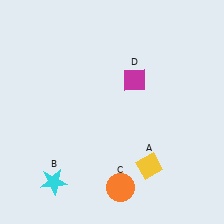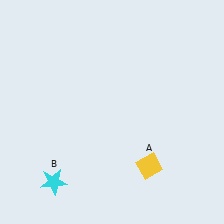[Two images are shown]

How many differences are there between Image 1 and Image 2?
There are 2 differences between the two images.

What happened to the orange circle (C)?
The orange circle (C) was removed in Image 2. It was in the bottom-right area of Image 1.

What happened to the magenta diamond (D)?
The magenta diamond (D) was removed in Image 2. It was in the top-right area of Image 1.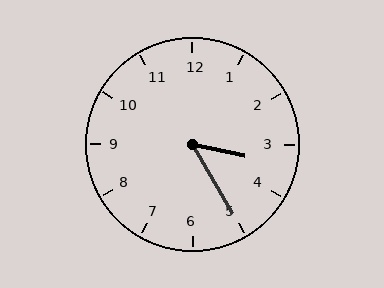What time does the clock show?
3:25.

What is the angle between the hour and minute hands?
Approximately 48 degrees.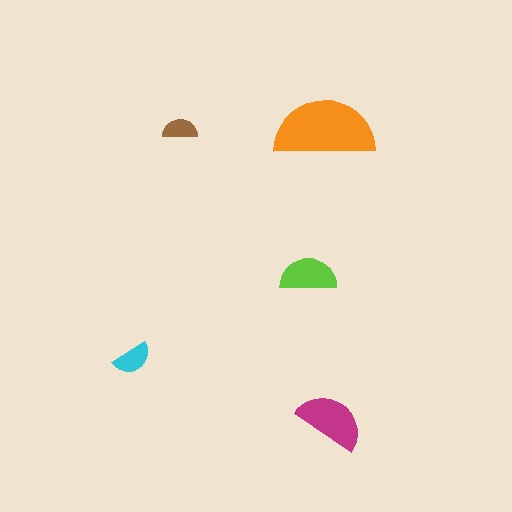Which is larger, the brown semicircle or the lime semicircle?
The lime one.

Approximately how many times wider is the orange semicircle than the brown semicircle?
About 3 times wider.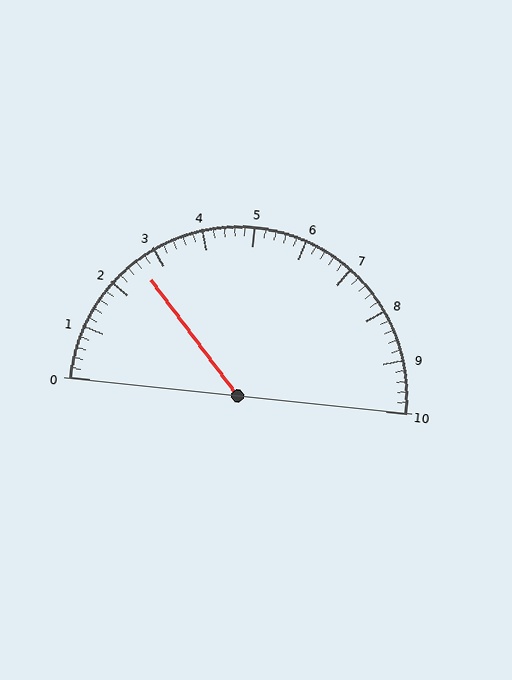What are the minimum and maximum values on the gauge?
The gauge ranges from 0 to 10.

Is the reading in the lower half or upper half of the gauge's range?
The reading is in the lower half of the range (0 to 10).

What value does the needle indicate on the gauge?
The needle indicates approximately 2.6.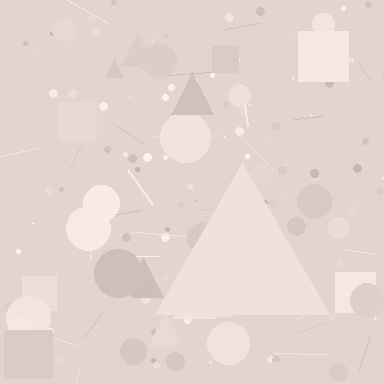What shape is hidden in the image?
A triangle is hidden in the image.